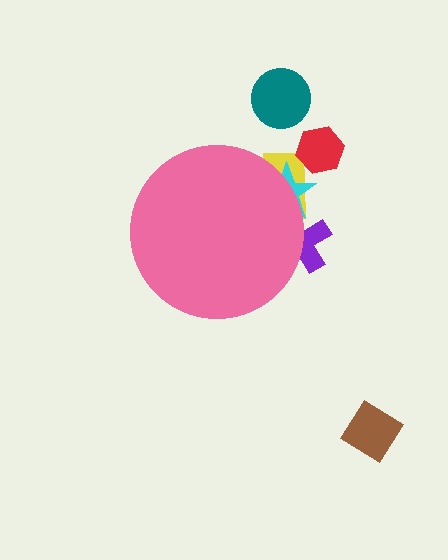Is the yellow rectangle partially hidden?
Yes, the yellow rectangle is partially hidden behind the pink circle.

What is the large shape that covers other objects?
A pink circle.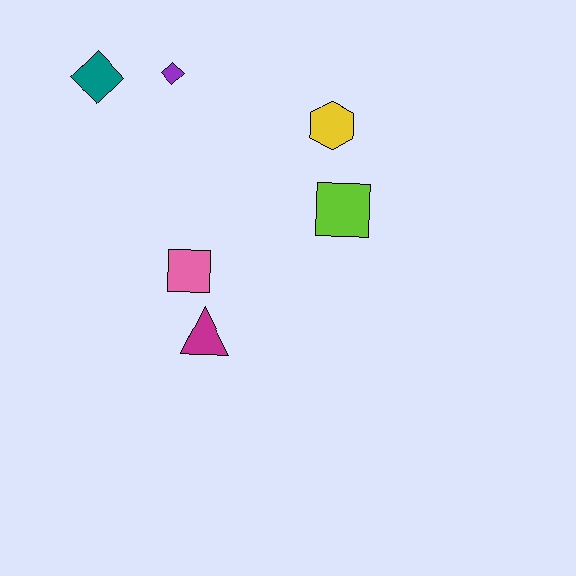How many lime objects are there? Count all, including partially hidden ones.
There is 1 lime object.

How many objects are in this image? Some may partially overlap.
There are 6 objects.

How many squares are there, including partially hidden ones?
There are 2 squares.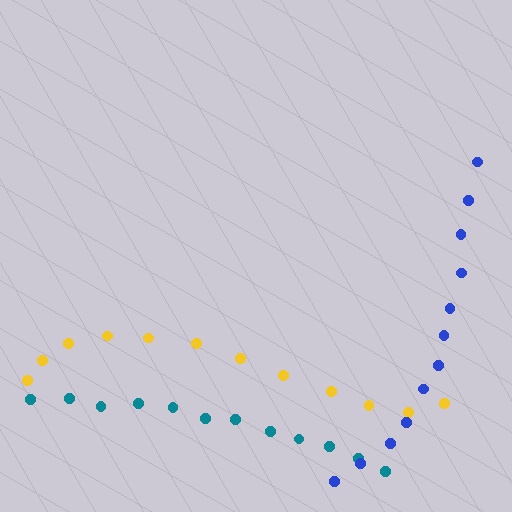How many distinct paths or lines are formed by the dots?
There are 3 distinct paths.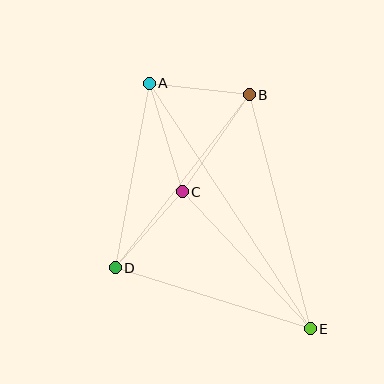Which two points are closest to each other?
Points A and B are closest to each other.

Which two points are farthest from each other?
Points A and E are farthest from each other.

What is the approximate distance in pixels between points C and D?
The distance between C and D is approximately 102 pixels.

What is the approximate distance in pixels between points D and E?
The distance between D and E is approximately 205 pixels.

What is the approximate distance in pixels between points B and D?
The distance between B and D is approximately 219 pixels.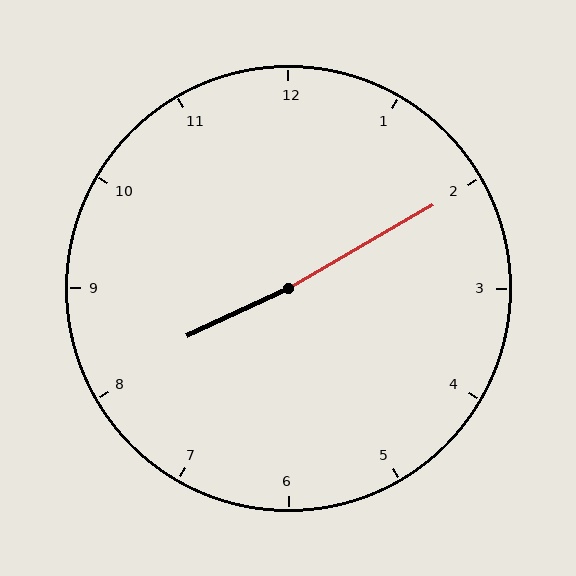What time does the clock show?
8:10.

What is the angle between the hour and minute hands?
Approximately 175 degrees.